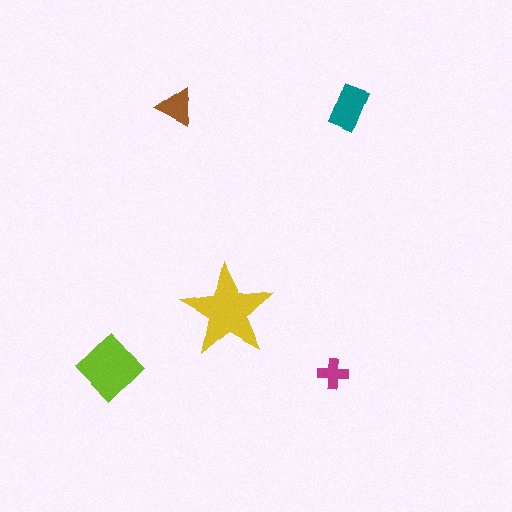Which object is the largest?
The yellow star.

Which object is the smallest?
The magenta cross.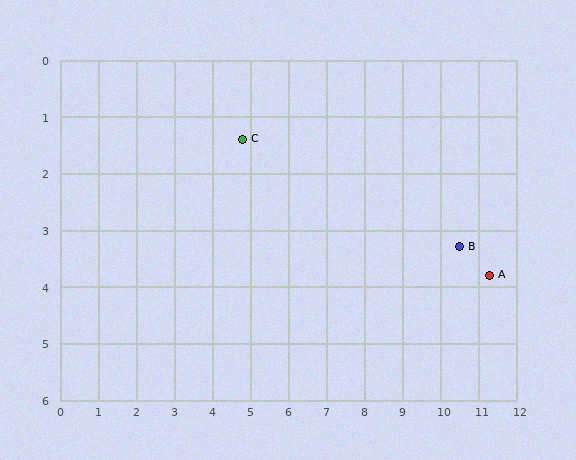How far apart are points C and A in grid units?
Points C and A are about 6.9 grid units apart.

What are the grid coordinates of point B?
Point B is at approximately (10.5, 3.3).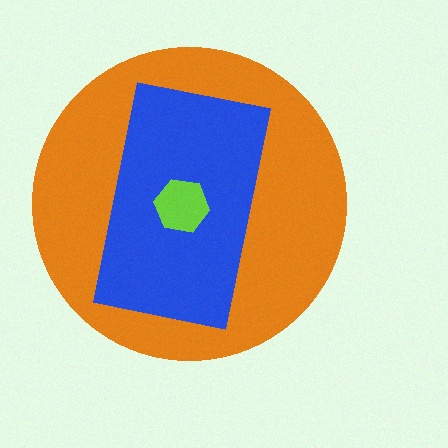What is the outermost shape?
The orange circle.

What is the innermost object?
The lime hexagon.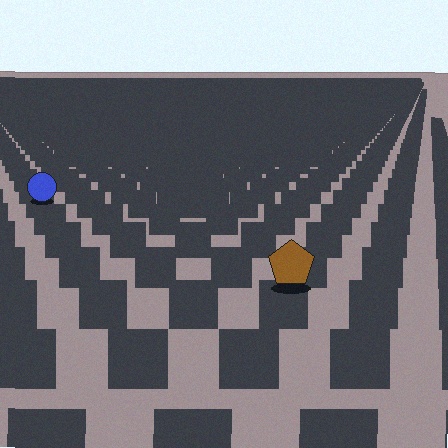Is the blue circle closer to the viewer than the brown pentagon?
No. The brown pentagon is closer — you can tell from the texture gradient: the ground texture is coarser near it.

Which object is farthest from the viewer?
The blue circle is farthest from the viewer. It appears smaller and the ground texture around it is denser.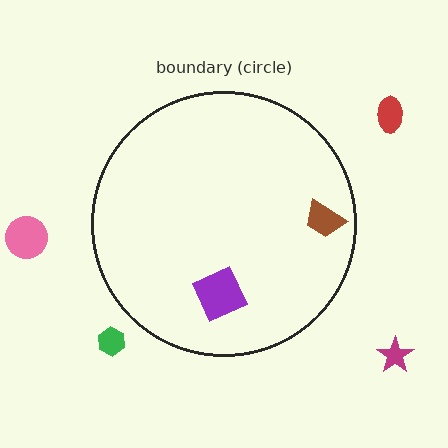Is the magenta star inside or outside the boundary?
Outside.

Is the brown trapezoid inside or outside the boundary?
Inside.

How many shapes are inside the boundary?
2 inside, 4 outside.